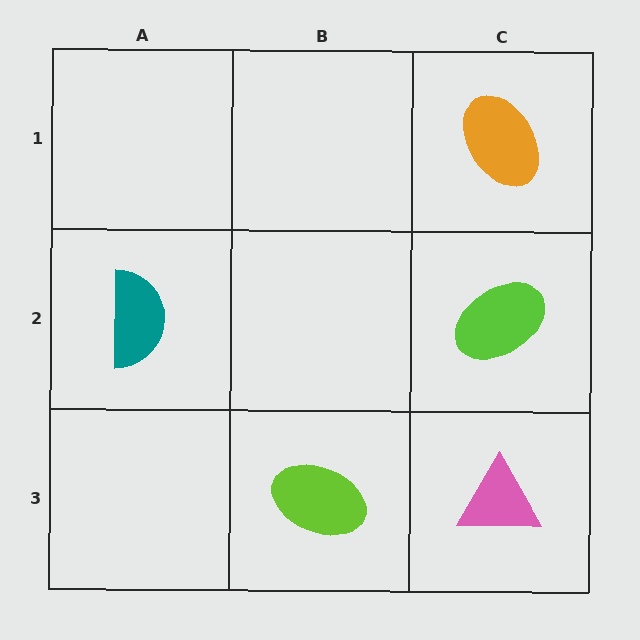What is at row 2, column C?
A lime ellipse.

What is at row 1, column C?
An orange ellipse.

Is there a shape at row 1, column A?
No, that cell is empty.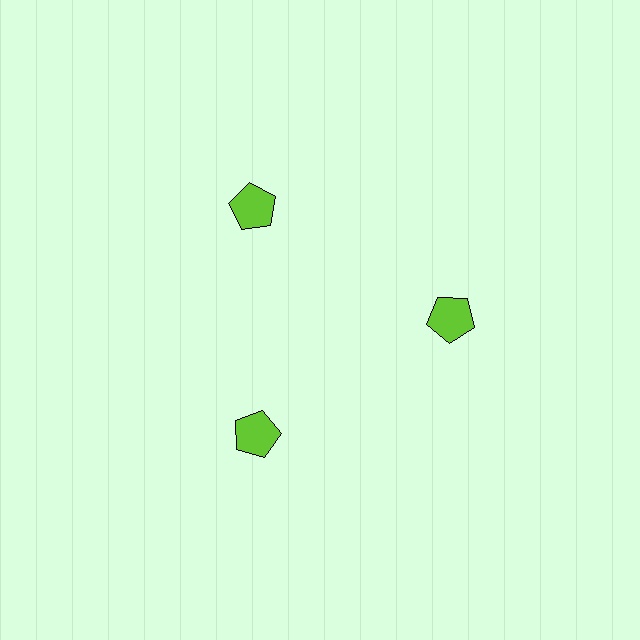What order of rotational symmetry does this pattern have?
This pattern has 3-fold rotational symmetry.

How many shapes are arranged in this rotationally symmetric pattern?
There are 3 shapes, arranged in 3 groups of 1.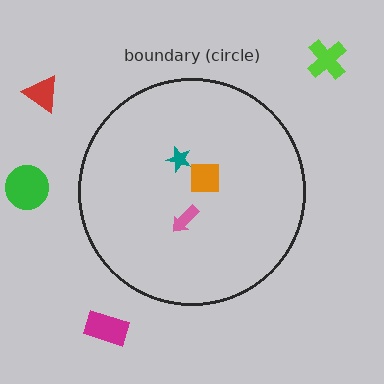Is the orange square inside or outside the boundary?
Inside.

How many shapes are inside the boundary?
3 inside, 4 outside.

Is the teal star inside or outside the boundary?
Inside.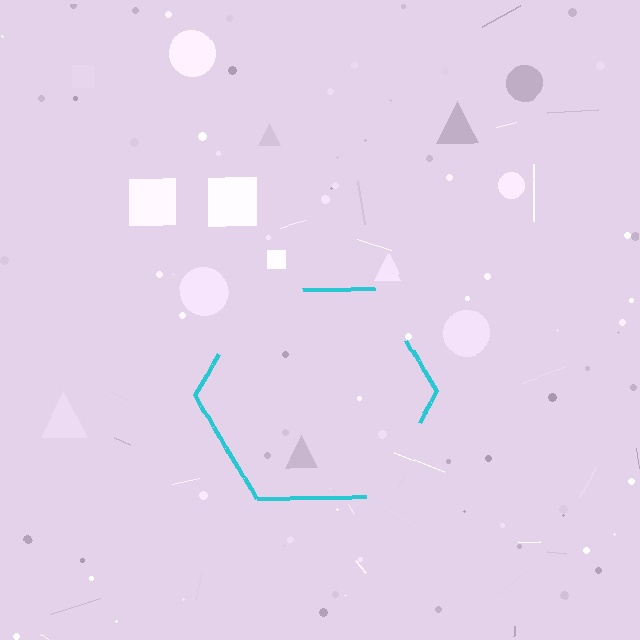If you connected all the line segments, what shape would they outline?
They would outline a hexagon.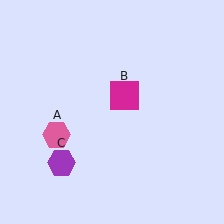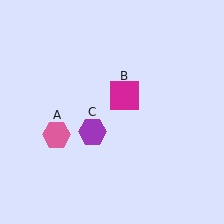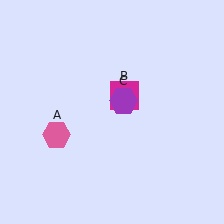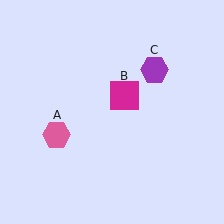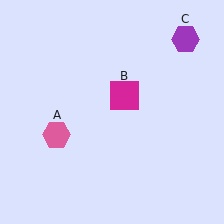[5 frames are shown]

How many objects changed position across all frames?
1 object changed position: purple hexagon (object C).